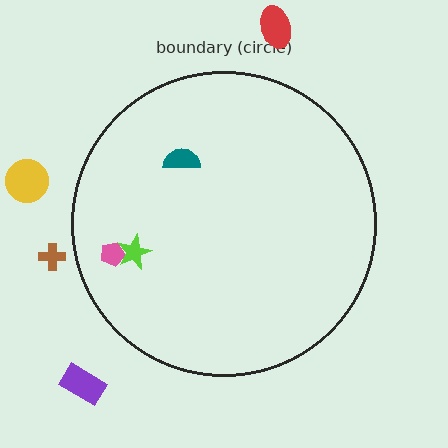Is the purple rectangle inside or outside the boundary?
Outside.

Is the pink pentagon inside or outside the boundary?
Inside.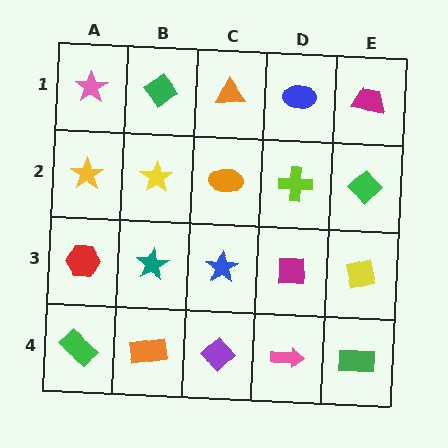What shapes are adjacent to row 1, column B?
A yellow star (row 2, column B), a pink star (row 1, column A), an orange triangle (row 1, column C).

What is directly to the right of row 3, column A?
A teal star.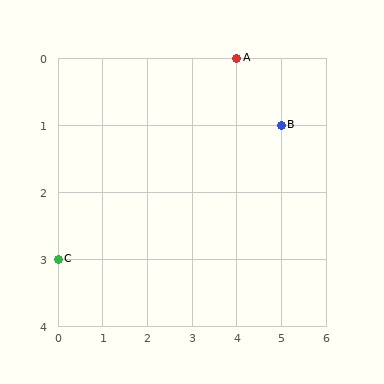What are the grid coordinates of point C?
Point C is at grid coordinates (0, 3).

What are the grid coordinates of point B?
Point B is at grid coordinates (5, 1).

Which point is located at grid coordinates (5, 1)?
Point B is at (5, 1).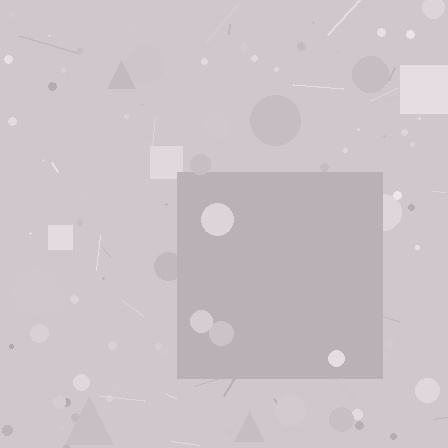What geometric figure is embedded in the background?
A square is embedded in the background.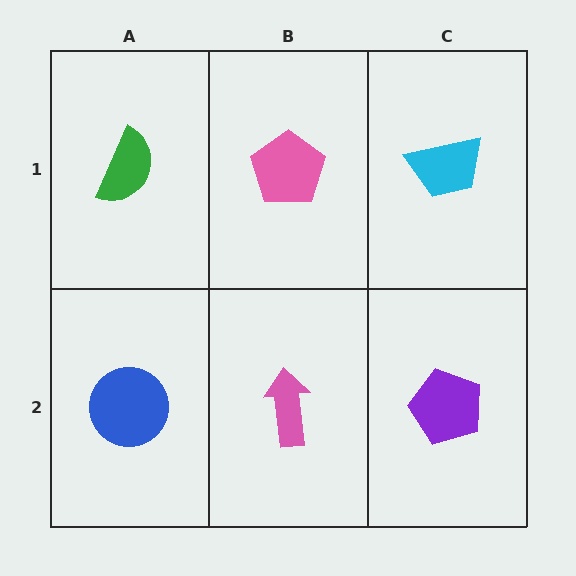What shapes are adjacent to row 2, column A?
A green semicircle (row 1, column A), a pink arrow (row 2, column B).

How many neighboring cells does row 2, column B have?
3.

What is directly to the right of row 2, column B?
A purple pentagon.